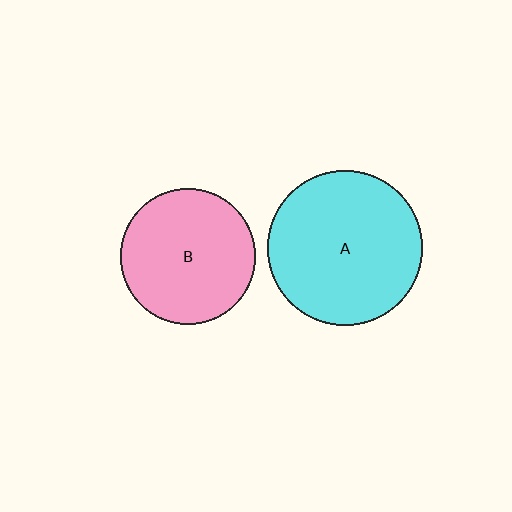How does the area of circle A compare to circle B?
Approximately 1.3 times.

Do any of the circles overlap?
No, none of the circles overlap.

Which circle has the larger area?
Circle A (cyan).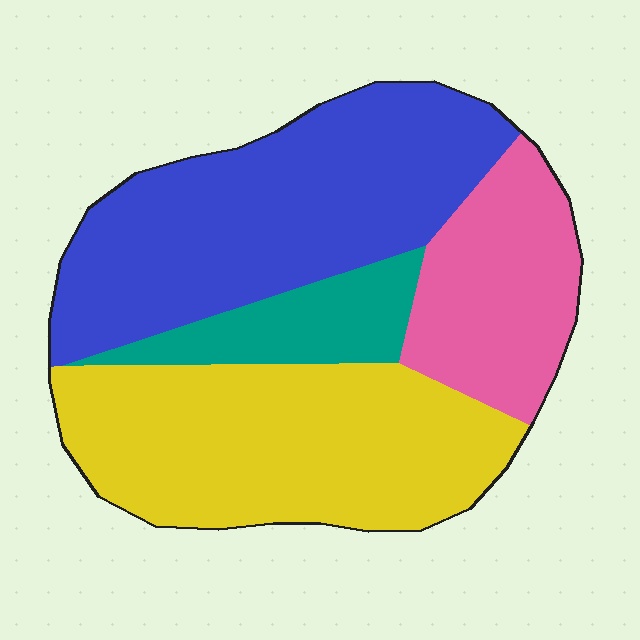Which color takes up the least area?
Teal, at roughly 10%.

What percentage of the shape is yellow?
Yellow takes up about one third (1/3) of the shape.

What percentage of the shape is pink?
Pink takes up less than a quarter of the shape.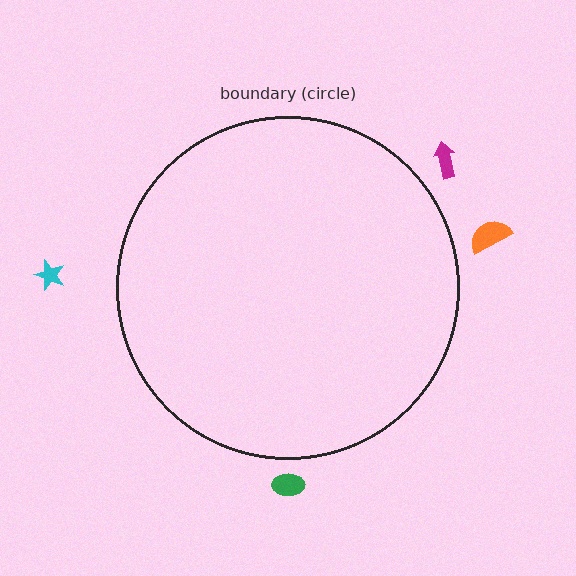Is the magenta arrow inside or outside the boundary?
Outside.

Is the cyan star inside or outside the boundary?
Outside.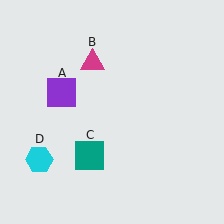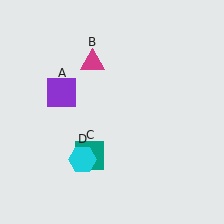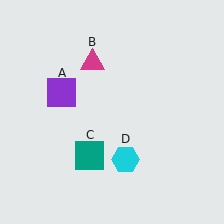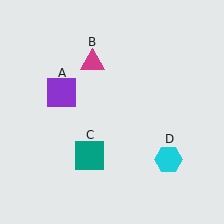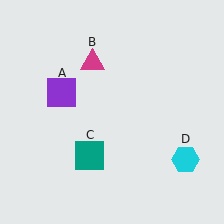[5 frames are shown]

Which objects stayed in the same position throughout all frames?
Purple square (object A) and magenta triangle (object B) and teal square (object C) remained stationary.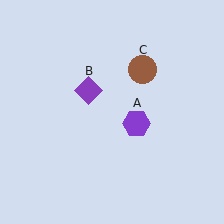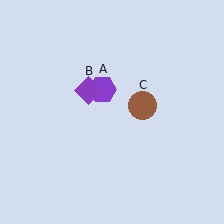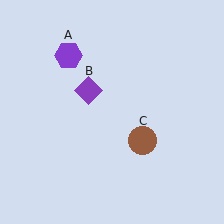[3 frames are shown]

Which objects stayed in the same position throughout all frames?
Purple diamond (object B) remained stationary.